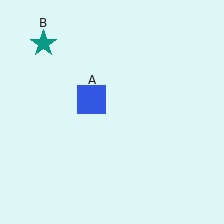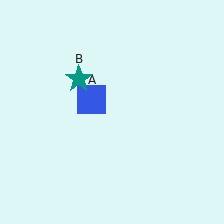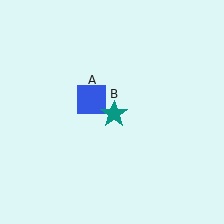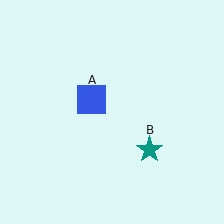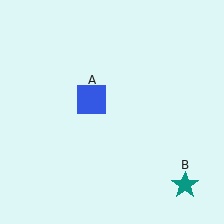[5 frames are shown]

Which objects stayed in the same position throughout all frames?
Blue square (object A) remained stationary.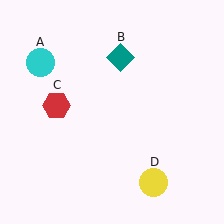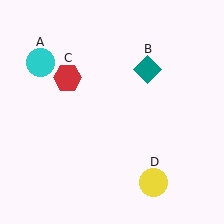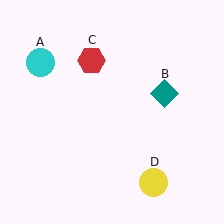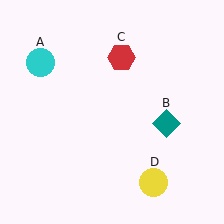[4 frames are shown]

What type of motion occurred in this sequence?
The teal diamond (object B), red hexagon (object C) rotated clockwise around the center of the scene.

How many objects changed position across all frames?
2 objects changed position: teal diamond (object B), red hexagon (object C).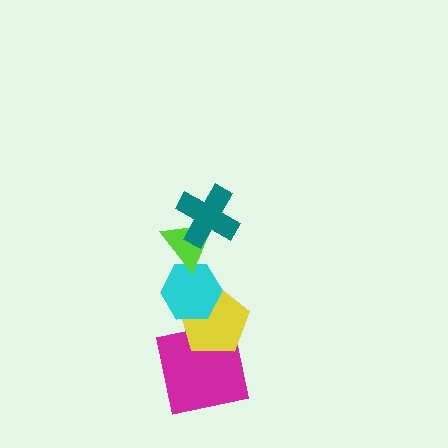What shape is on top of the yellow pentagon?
The cyan hexagon is on top of the yellow pentagon.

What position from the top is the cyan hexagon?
The cyan hexagon is 3rd from the top.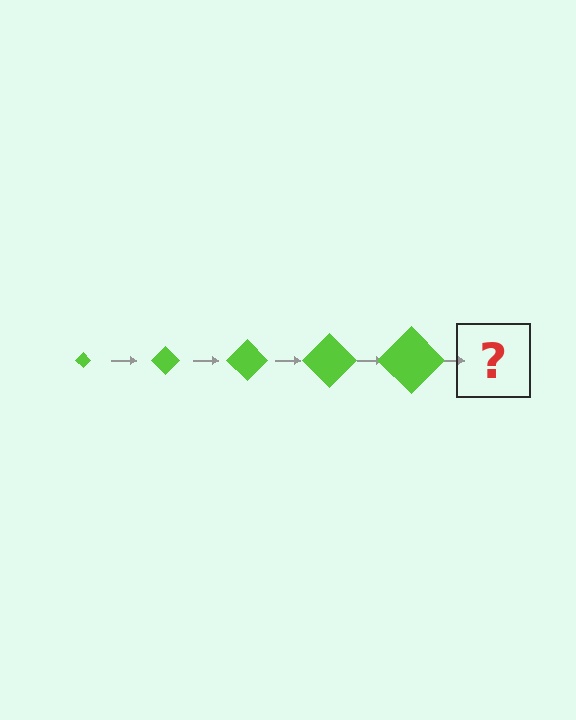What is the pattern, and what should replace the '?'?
The pattern is that the diamond gets progressively larger each step. The '?' should be a lime diamond, larger than the previous one.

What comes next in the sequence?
The next element should be a lime diamond, larger than the previous one.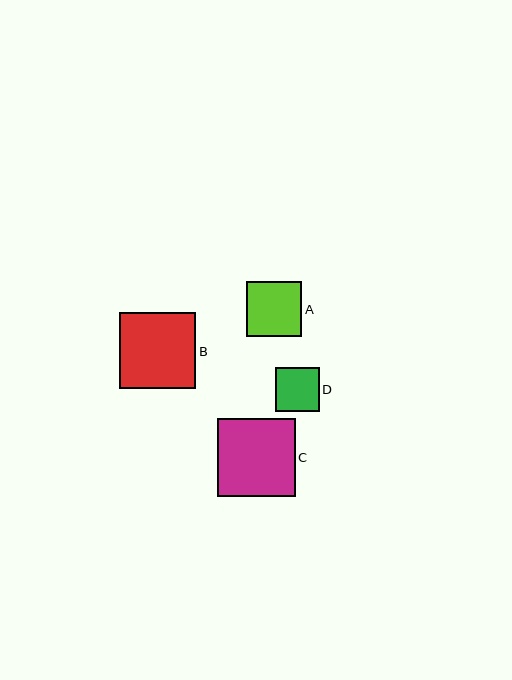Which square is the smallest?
Square D is the smallest with a size of approximately 44 pixels.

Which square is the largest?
Square C is the largest with a size of approximately 78 pixels.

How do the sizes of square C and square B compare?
Square C and square B are approximately the same size.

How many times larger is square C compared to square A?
Square C is approximately 1.4 times the size of square A.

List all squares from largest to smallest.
From largest to smallest: C, B, A, D.